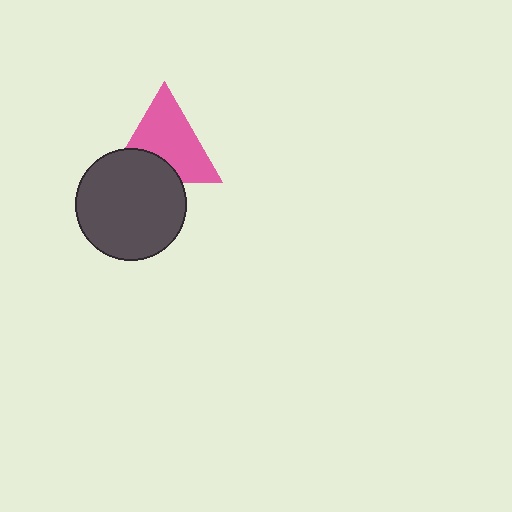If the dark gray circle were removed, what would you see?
You would see the complete pink triangle.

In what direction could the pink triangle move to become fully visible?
The pink triangle could move up. That would shift it out from behind the dark gray circle entirely.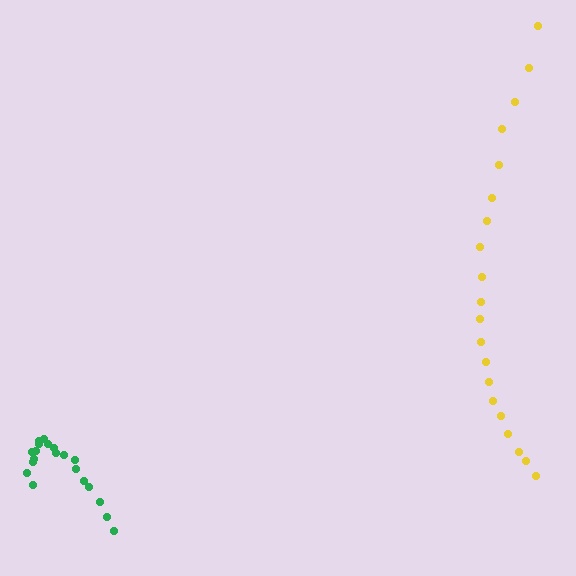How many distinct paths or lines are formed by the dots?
There are 2 distinct paths.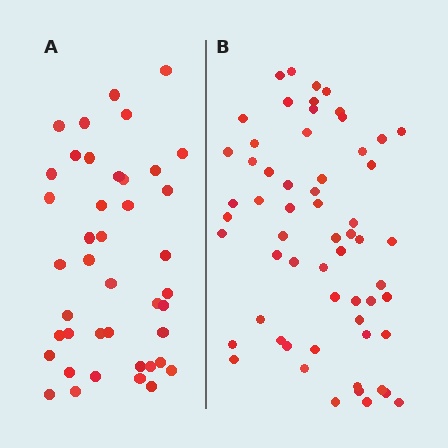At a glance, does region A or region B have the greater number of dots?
Region B (the right region) has more dots.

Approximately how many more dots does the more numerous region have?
Region B has approximately 20 more dots than region A.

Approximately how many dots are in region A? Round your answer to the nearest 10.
About 40 dots. (The exact count is 42, which rounds to 40.)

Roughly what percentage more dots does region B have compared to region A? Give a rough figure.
About 45% more.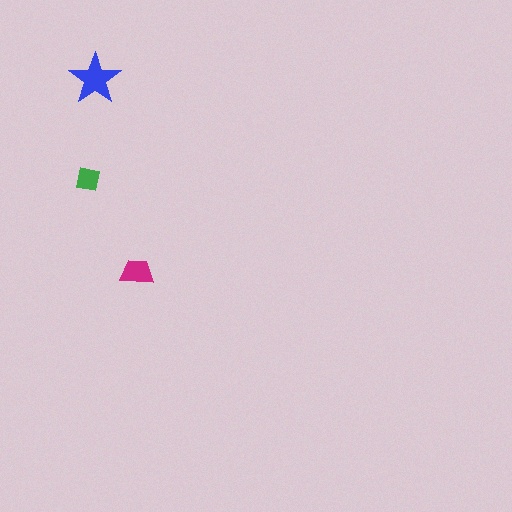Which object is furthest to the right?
The magenta trapezoid is rightmost.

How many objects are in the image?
There are 3 objects in the image.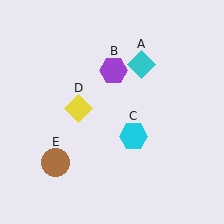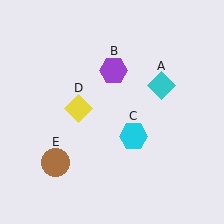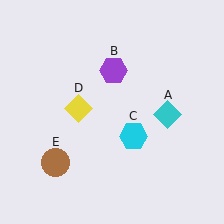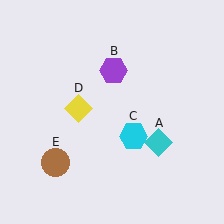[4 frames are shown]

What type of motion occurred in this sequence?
The cyan diamond (object A) rotated clockwise around the center of the scene.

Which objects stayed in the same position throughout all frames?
Purple hexagon (object B) and cyan hexagon (object C) and yellow diamond (object D) and brown circle (object E) remained stationary.